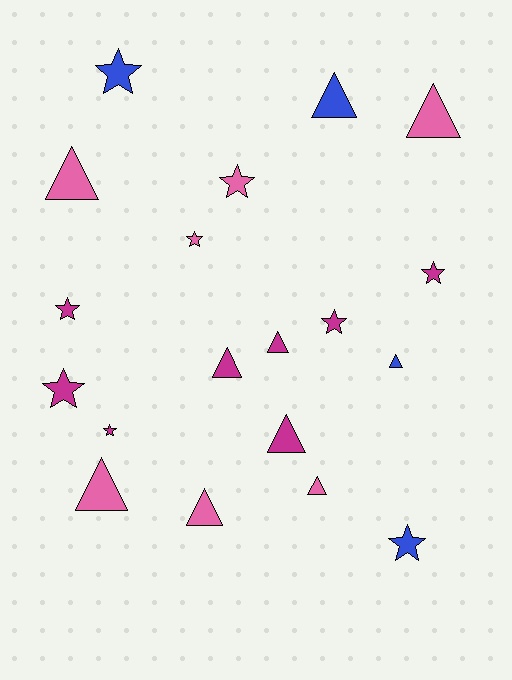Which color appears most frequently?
Magenta, with 8 objects.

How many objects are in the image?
There are 19 objects.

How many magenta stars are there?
There are 5 magenta stars.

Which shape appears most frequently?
Triangle, with 10 objects.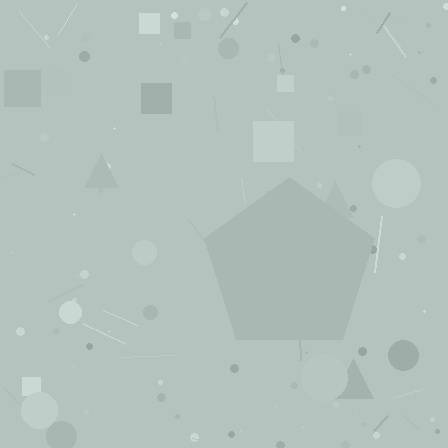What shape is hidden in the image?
A pentagon is hidden in the image.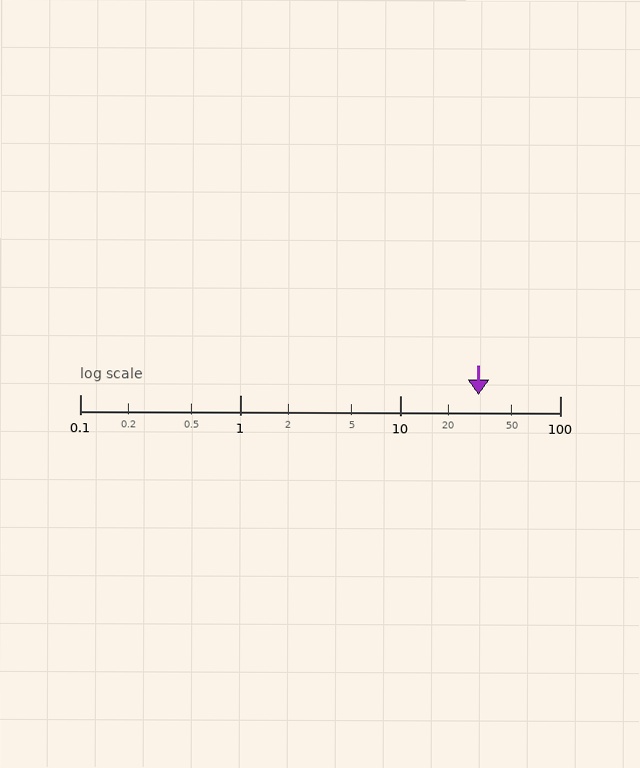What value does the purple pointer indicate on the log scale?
The pointer indicates approximately 31.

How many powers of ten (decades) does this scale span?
The scale spans 3 decades, from 0.1 to 100.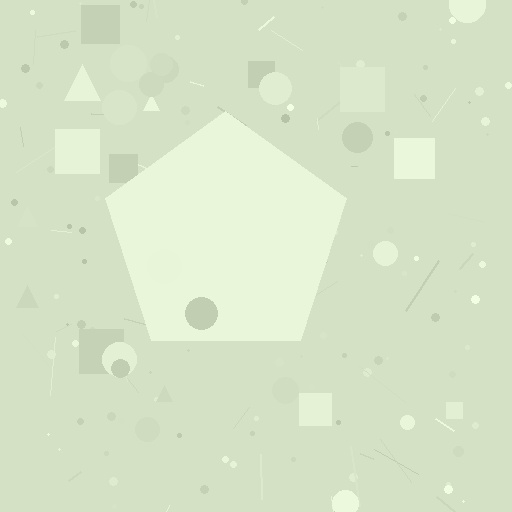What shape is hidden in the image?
A pentagon is hidden in the image.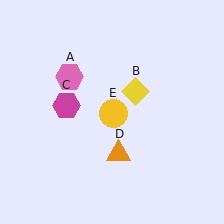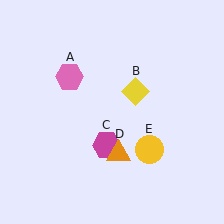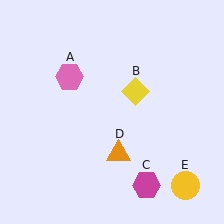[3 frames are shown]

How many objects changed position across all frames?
2 objects changed position: magenta hexagon (object C), yellow circle (object E).